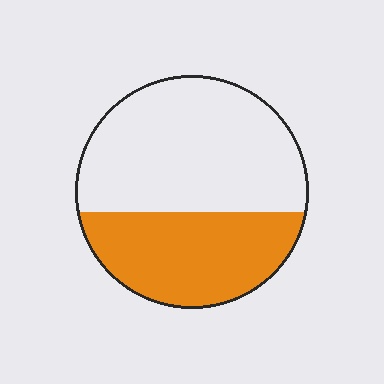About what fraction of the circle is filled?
About two fifths (2/5).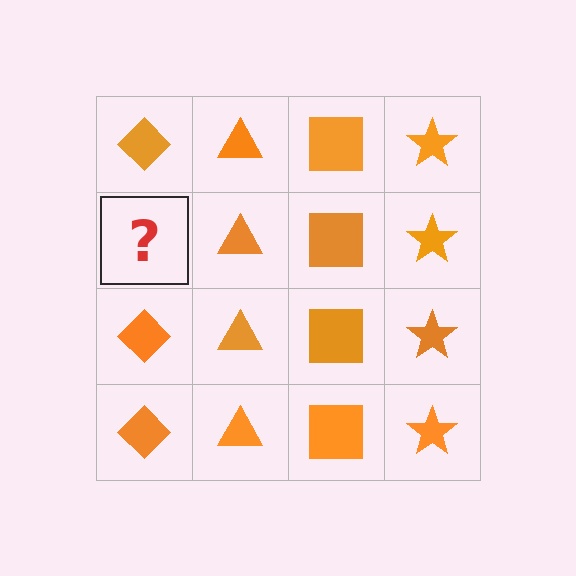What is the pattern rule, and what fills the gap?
The rule is that each column has a consistent shape. The gap should be filled with an orange diamond.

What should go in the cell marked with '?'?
The missing cell should contain an orange diamond.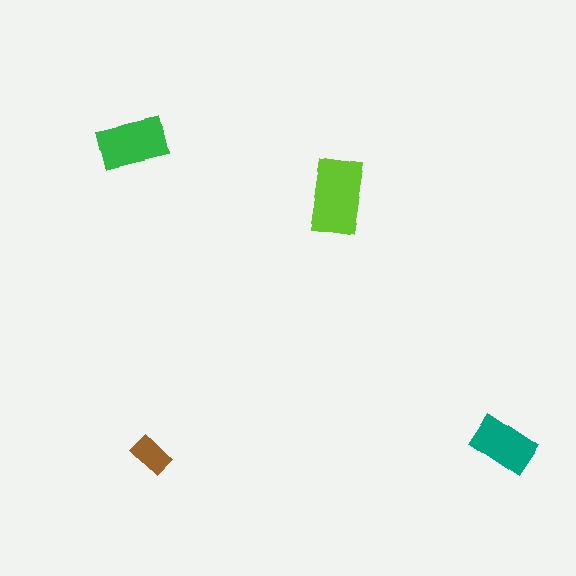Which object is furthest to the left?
The green rectangle is leftmost.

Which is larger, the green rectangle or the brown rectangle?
The green one.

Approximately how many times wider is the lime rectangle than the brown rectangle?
About 2 times wider.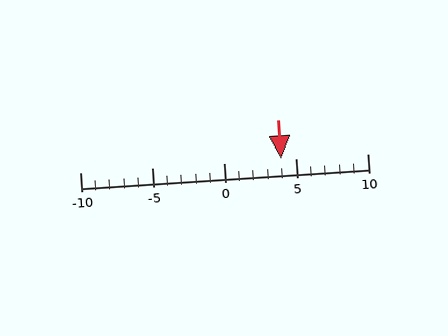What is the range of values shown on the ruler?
The ruler shows values from -10 to 10.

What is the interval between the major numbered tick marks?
The major tick marks are spaced 5 units apart.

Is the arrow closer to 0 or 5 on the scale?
The arrow is closer to 5.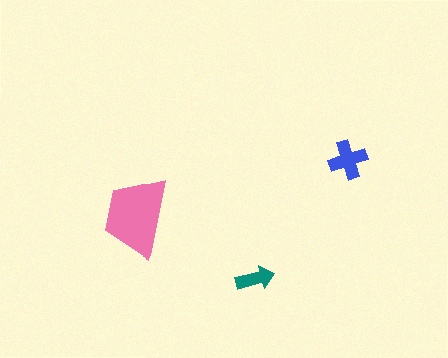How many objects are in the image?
There are 3 objects in the image.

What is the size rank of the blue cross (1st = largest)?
2nd.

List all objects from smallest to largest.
The teal arrow, the blue cross, the pink trapezoid.